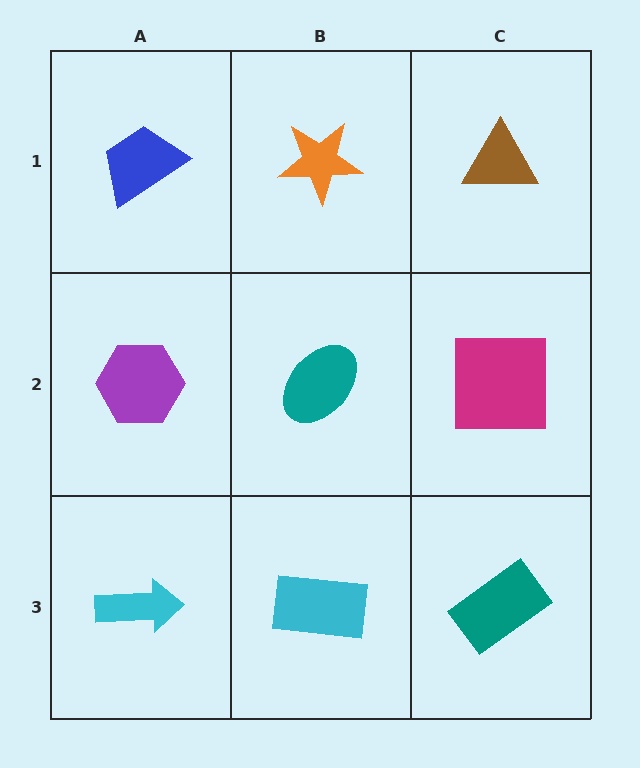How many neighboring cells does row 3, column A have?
2.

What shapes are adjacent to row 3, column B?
A teal ellipse (row 2, column B), a cyan arrow (row 3, column A), a teal rectangle (row 3, column C).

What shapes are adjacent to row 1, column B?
A teal ellipse (row 2, column B), a blue trapezoid (row 1, column A), a brown triangle (row 1, column C).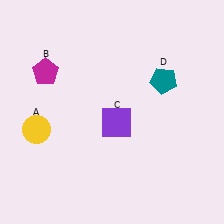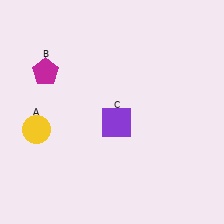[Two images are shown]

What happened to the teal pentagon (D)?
The teal pentagon (D) was removed in Image 2. It was in the top-right area of Image 1.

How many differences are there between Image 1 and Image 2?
There is 1 difference between the two images.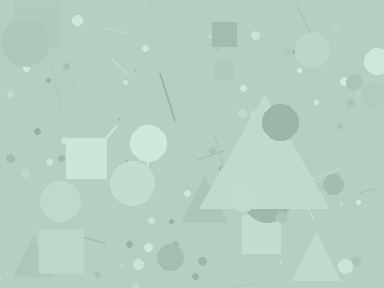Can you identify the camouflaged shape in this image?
The camouflaged shape is a triangle.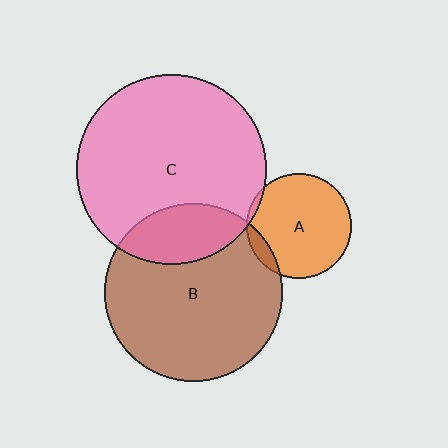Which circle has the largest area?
Circle C (pink).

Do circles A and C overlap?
Yes.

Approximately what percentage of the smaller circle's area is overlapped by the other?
Approximately 5%.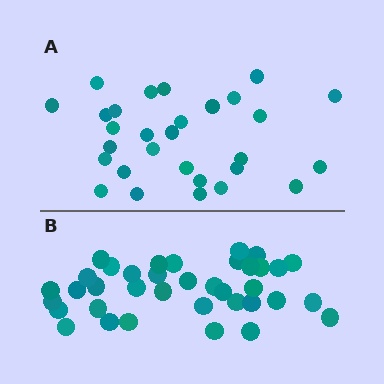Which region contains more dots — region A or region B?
Region B (the bottom region) has more dots.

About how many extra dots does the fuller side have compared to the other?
Region B has roughly 8 or so more dots than region A.